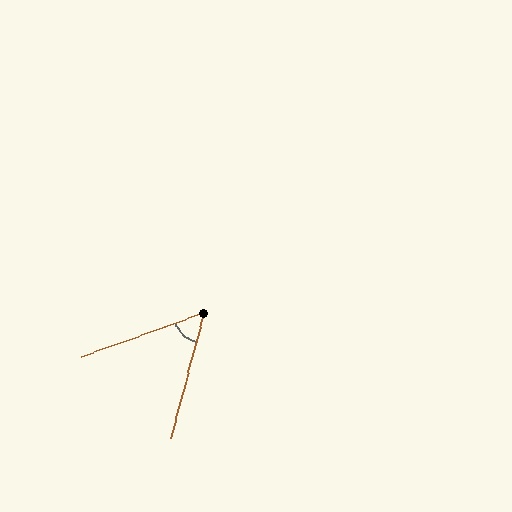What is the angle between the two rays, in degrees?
Approximately 56 degrees.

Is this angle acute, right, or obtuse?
It is acute.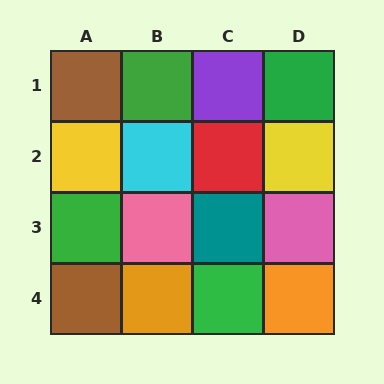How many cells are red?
1 cell is red.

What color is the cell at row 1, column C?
Purple.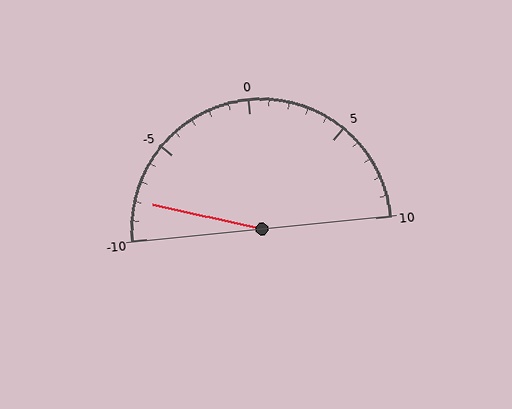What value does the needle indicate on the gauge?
The needle indicates approximately -8.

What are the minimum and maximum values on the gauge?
The gauge ranges from -10 to 10.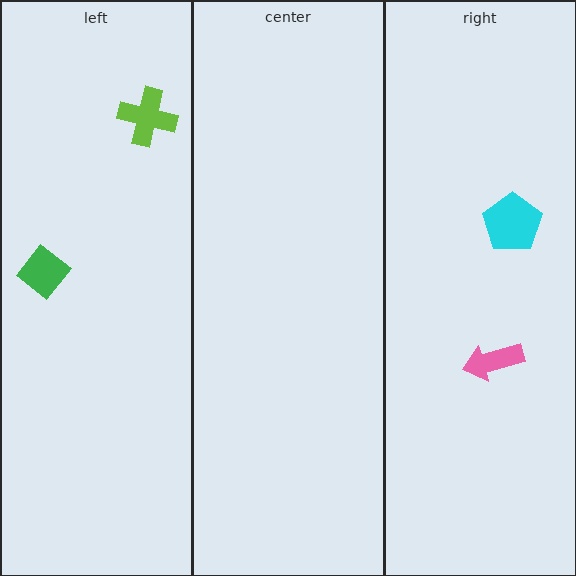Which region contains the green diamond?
The left region.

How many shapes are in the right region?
2.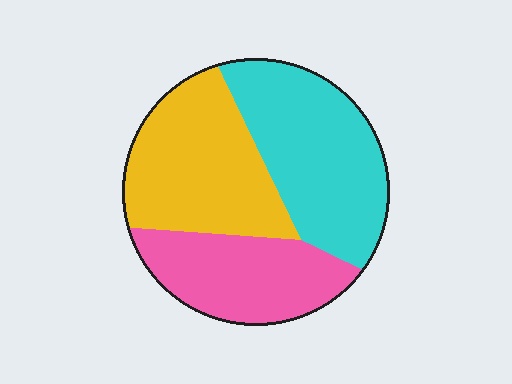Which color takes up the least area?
Pink, at roughly 25%.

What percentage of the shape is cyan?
Cyan takes up about three eighths (3/8) of the shape.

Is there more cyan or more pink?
Cyan.